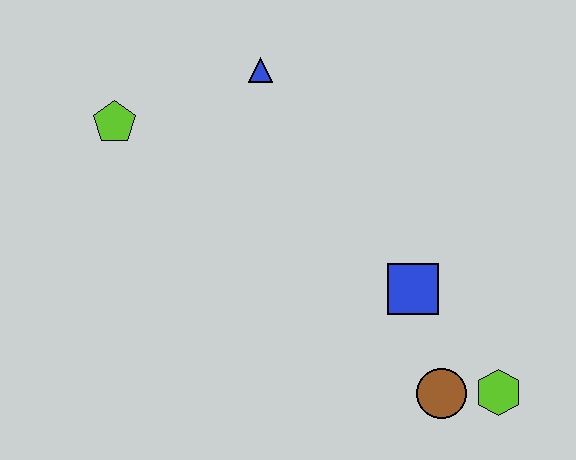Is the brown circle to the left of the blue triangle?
No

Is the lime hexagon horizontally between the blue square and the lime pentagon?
No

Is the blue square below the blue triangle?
Yes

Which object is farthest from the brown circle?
The lime pentagon is farthest from the brown circle.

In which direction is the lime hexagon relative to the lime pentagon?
The lime hexagon is to the right of the lime pentagon.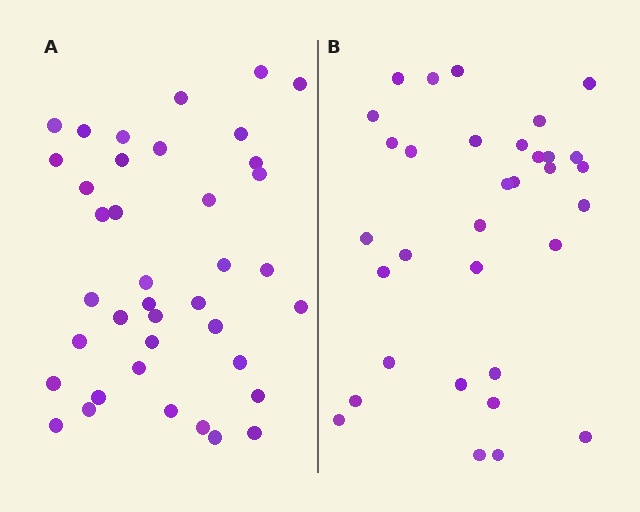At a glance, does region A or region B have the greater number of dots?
Region A (the left region) has more dots.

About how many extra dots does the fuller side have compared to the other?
Region A has about 6 more dots than region B.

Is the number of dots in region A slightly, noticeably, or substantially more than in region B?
Region A has only slightly more — the two regions are fairly close. The ratio is roughly 1.2 to 1.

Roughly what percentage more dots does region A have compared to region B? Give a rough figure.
About 20% more.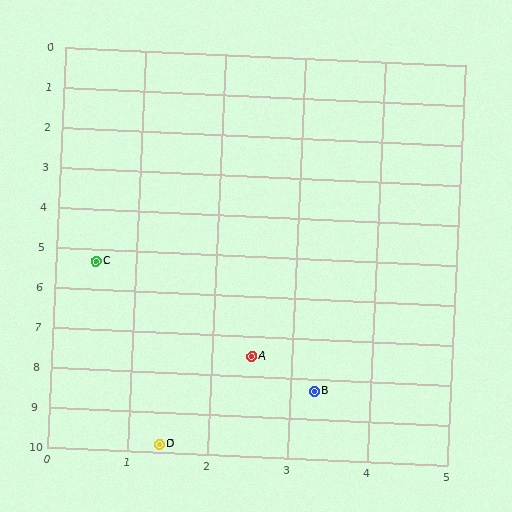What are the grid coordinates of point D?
Point D is at approximately (1.4, 9.8).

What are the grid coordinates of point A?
Point A is at approximately (2.5, 7.5).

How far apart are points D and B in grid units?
Points D and B are about 2.4 grid units apart.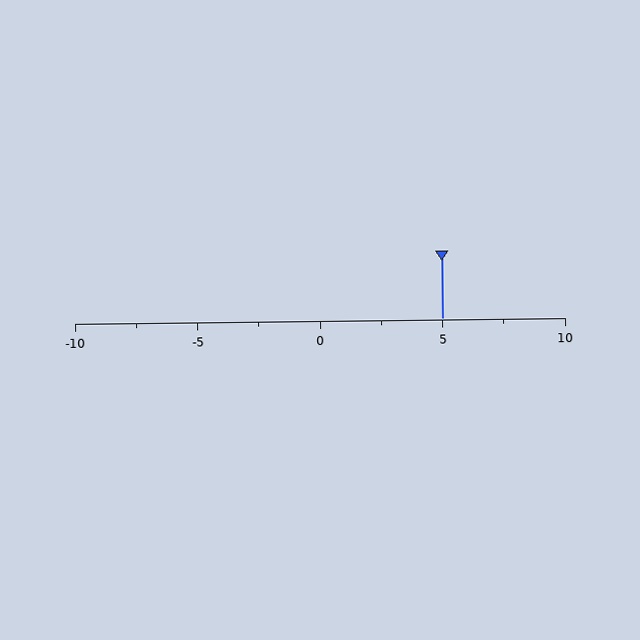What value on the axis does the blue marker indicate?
The marker indicates approximately 5.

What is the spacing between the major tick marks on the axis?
The major ticks are spaced 5 apart.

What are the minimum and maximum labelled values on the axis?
The axis runs from -10 to 10.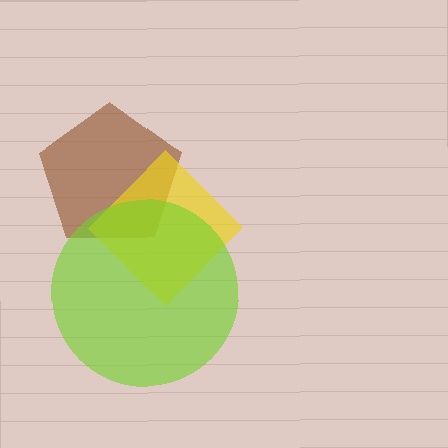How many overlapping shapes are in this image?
There are 3 overlapping shapes in the image.